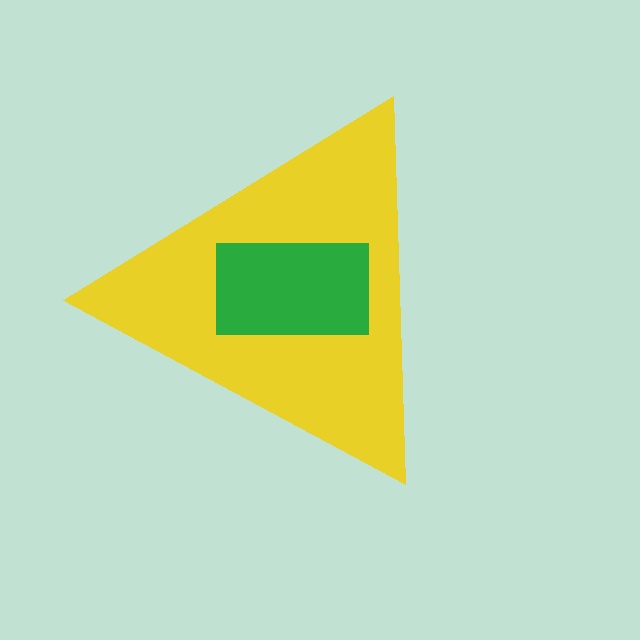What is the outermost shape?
The yellow triangle.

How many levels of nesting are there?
2.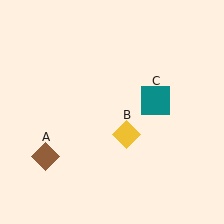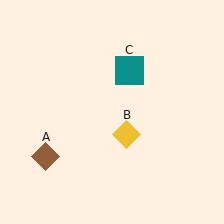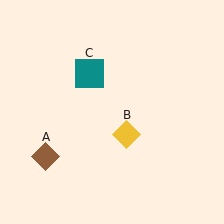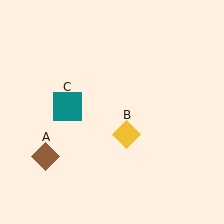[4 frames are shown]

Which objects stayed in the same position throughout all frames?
Brown diamond (object A) and yellow diamond (object B) remained stationary.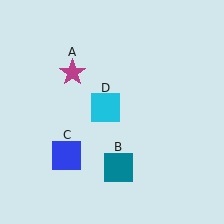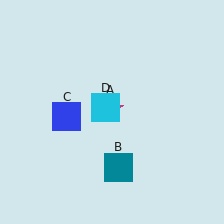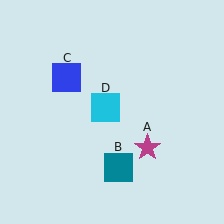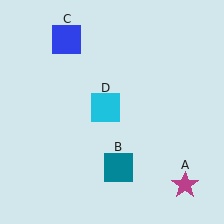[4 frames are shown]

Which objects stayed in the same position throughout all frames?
Teal square (object B) and cyan square (object D) remained stationary.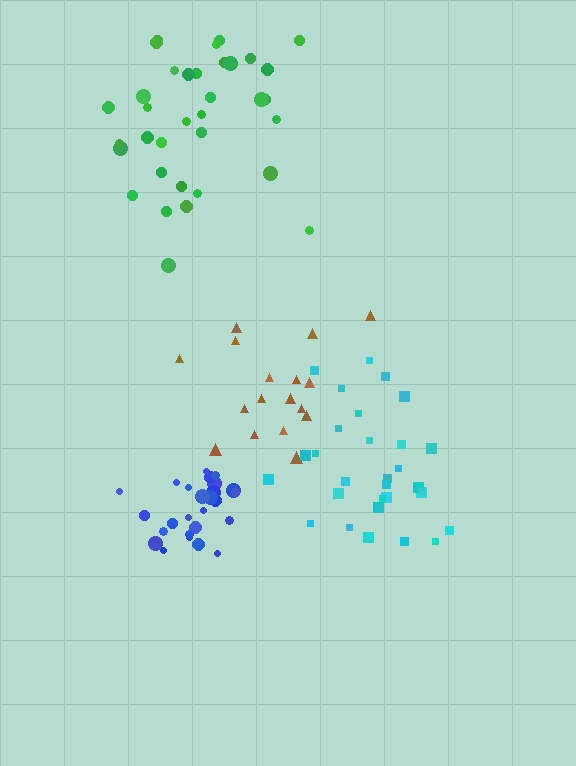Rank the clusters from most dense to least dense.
blue, cyan, brown, green.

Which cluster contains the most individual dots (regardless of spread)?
Green (35).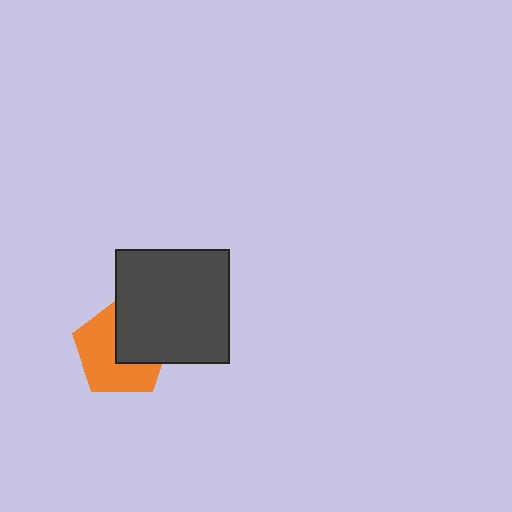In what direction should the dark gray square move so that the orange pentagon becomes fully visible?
The dark gray square should move toward the upper-right. That is the shortest direction to clear the overlap and leave the orange pentagon fully visible.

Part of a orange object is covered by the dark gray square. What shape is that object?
It is a pentagon.